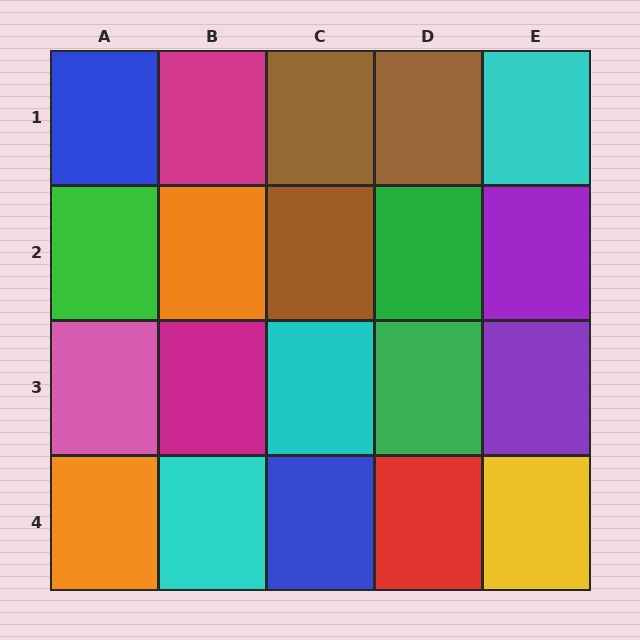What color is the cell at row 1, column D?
Brown.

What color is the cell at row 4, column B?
Cyan.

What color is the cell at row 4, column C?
Blue.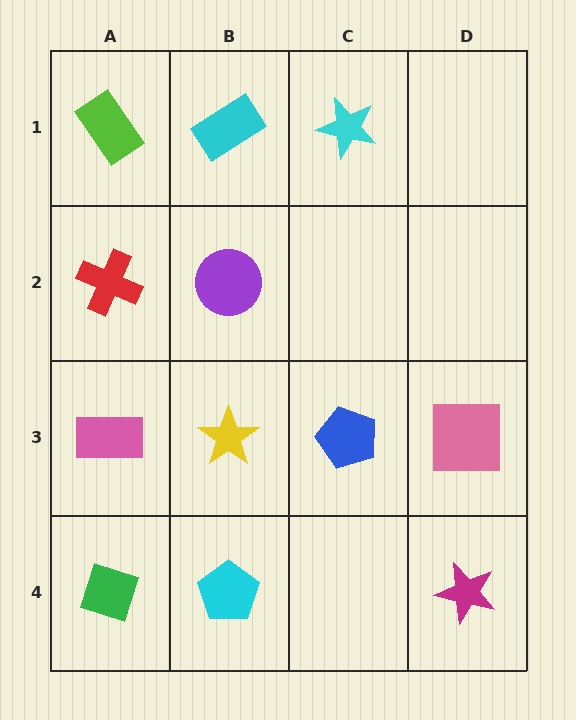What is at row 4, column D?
A magenta star.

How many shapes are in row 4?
3 shapes.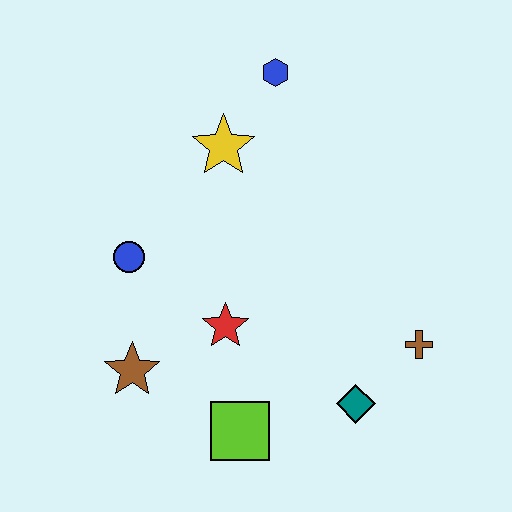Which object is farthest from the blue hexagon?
The lime square is farthest from the blue hexagon.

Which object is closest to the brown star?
The red star is closest to the brown star.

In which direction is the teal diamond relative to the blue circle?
The teal diamond is to the right of the blue circle.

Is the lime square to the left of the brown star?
No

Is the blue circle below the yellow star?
Yes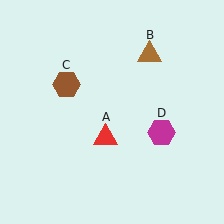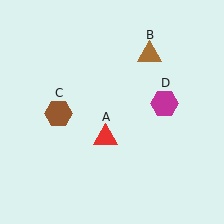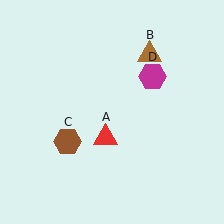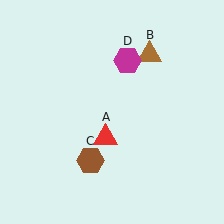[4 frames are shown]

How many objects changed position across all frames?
2 objects changed position: brown hexagon (object C), magenta hexagon (object D).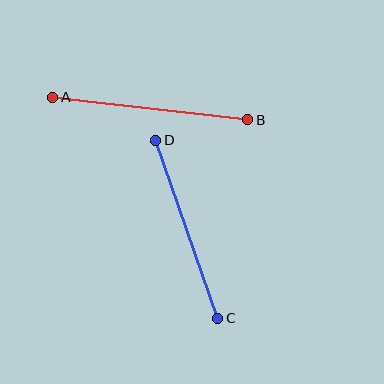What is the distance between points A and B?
The distance is approximately 196 pixels.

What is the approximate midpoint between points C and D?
The midpoint is at approximately (187, 229) pixels.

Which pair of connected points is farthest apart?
Points A and B are farthest apart.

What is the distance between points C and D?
The distance is approximately 188 pixels.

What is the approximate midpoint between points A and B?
The midpoint is at approximately (150, 109) pixels.